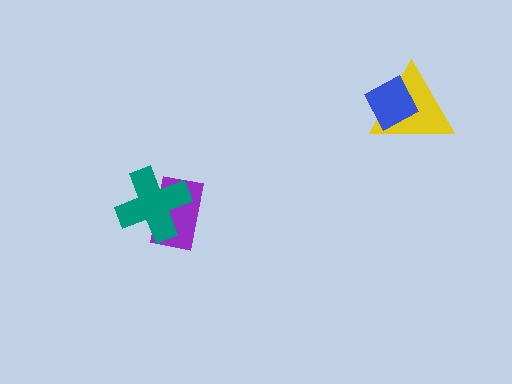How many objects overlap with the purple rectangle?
1 object overlaps with the purple rectangle.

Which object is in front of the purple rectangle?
The teal cross is in front of the purple rectangle.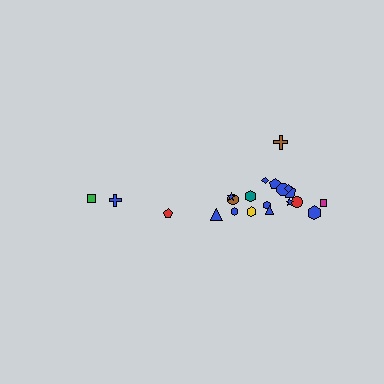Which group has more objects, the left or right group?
The right group.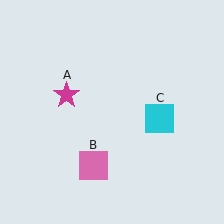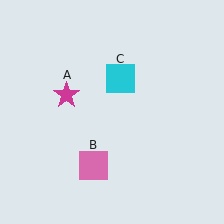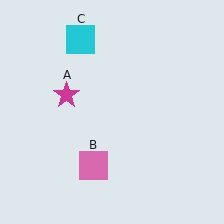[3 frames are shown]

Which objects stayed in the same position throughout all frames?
Magenta star (object A) and pink square (object B) remained stationary.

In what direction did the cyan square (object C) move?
The cyan square (object C) moved up and to the left.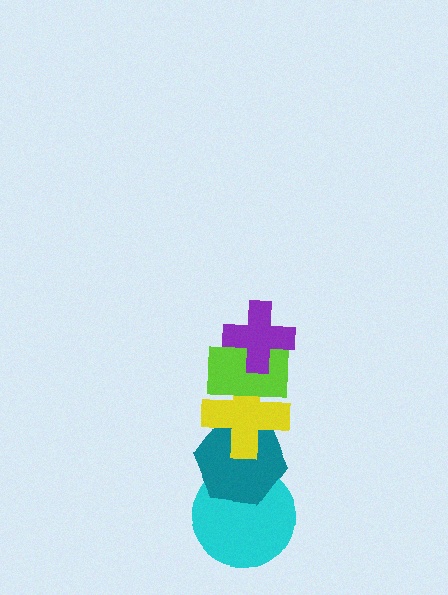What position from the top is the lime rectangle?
The lime rectangle is 2nd from the top.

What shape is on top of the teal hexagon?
The yellow cross is on top of the teal hexagon.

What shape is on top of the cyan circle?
The teal hexagon is on top of the cyan circle.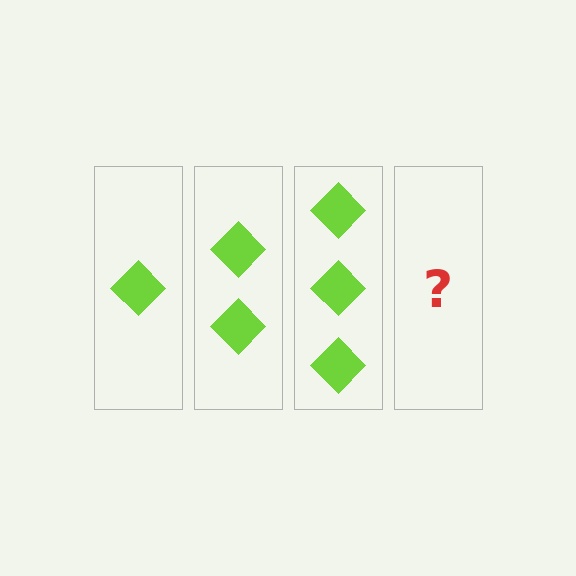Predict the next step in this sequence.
The next step is 4 diamonds.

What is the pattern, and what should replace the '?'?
The pattern is that each step adds one more diamond. The '?' should be 4 diamonds.